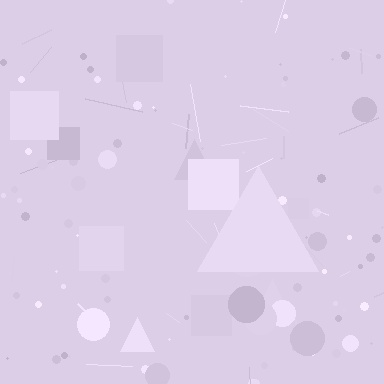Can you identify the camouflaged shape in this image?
The camouflaged shape is a triangle.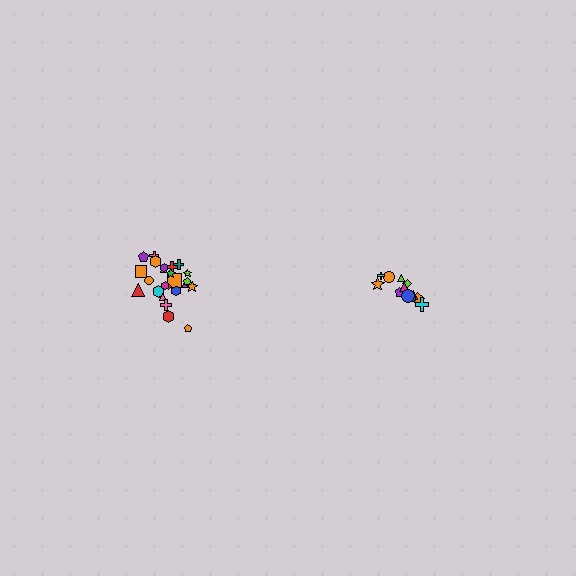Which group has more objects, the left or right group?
The left group.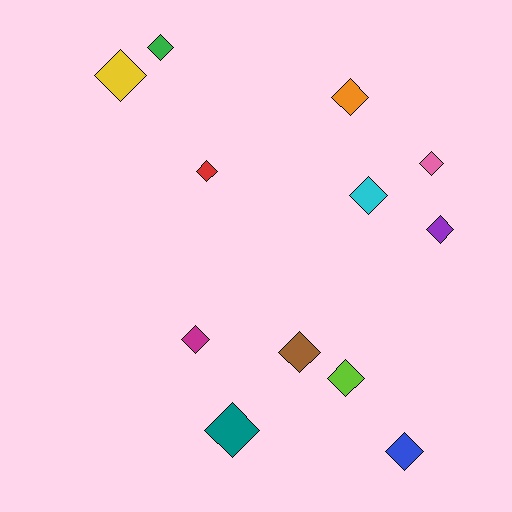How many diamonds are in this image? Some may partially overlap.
There are 12 diamonds.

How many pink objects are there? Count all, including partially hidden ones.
There is 1 pink object.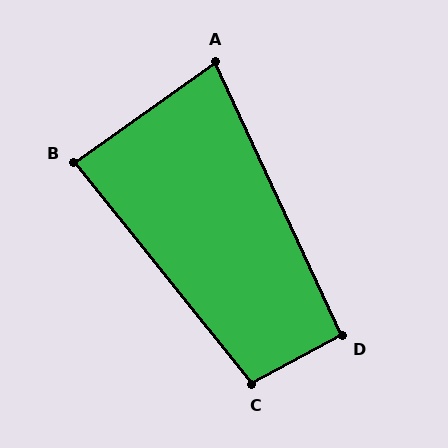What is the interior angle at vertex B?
Approximately 86 degrees (approximately right).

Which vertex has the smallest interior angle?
A, at approximately 79 degrees.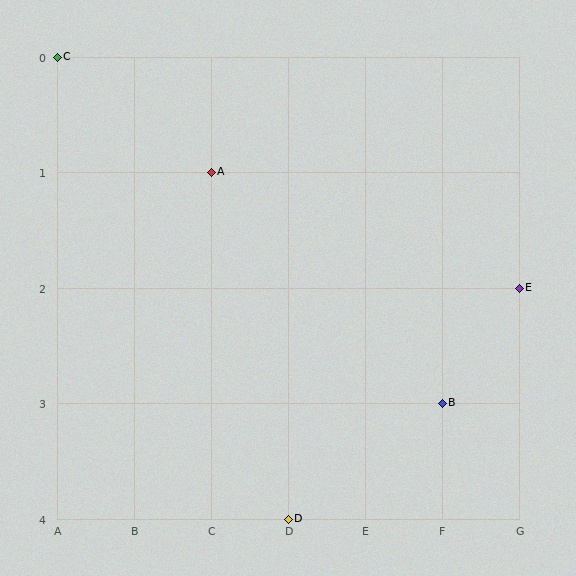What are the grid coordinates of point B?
Point B is at grid coordinates (F, 3).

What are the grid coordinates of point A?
Point A is at grid coordinates (C, 1).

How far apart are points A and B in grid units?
Points A and B are 3 columns and 2 rows apart (about 3.6 grid units diagonally).